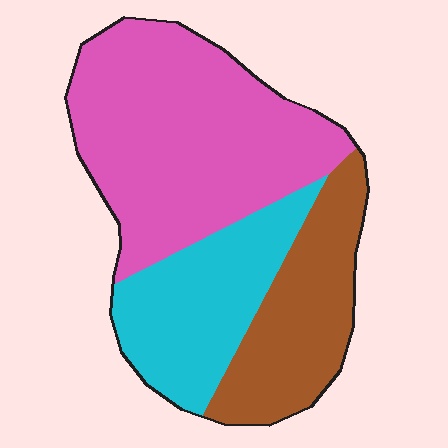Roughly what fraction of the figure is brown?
Brown covers around 25% of the figure.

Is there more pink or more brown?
Pink.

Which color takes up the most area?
Pink, at roughly 50%.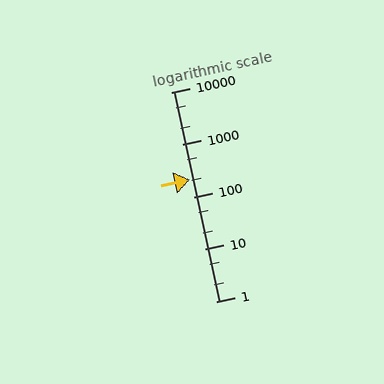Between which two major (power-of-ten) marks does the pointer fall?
The pointer is between 100 and 1000.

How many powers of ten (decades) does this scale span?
The scale spans 4 decades, from 1 to 10000.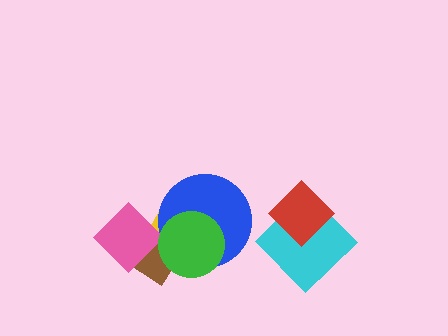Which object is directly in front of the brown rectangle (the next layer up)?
The pink diamond is directly in front of the brown rectangle.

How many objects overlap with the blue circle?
3 objects overlap with the blue circle.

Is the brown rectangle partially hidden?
Yes, it is partially covered by another shape.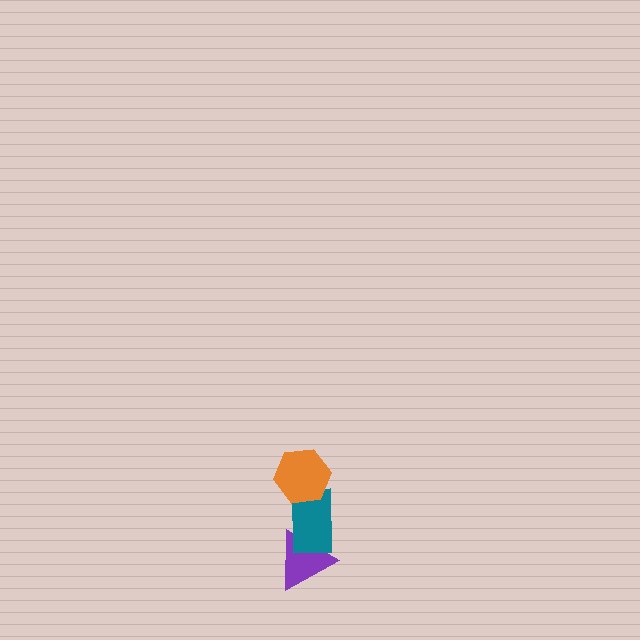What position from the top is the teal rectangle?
The teal rectangle is 2nd from the top.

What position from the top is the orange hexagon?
The orange hexagon is 1st from the top.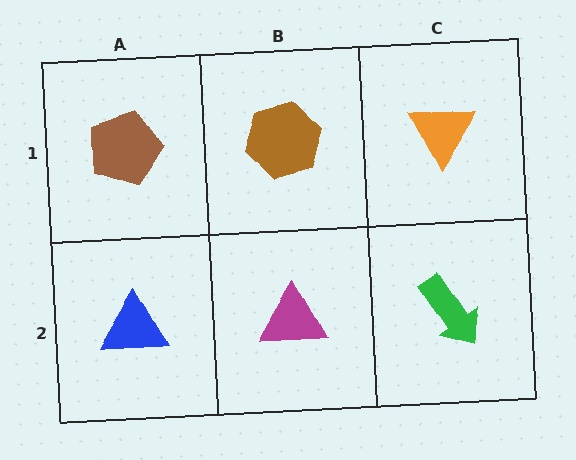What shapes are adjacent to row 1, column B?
A magenta triangle (row 2, column B), a brown pentagon (row 1, column A), an orange triangle (row 1, column C).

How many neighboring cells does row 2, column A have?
2.